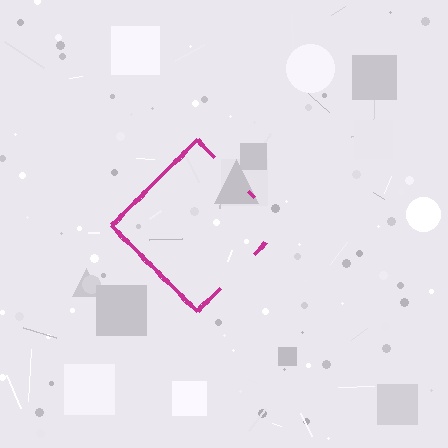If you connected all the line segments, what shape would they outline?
They would outline a diamond.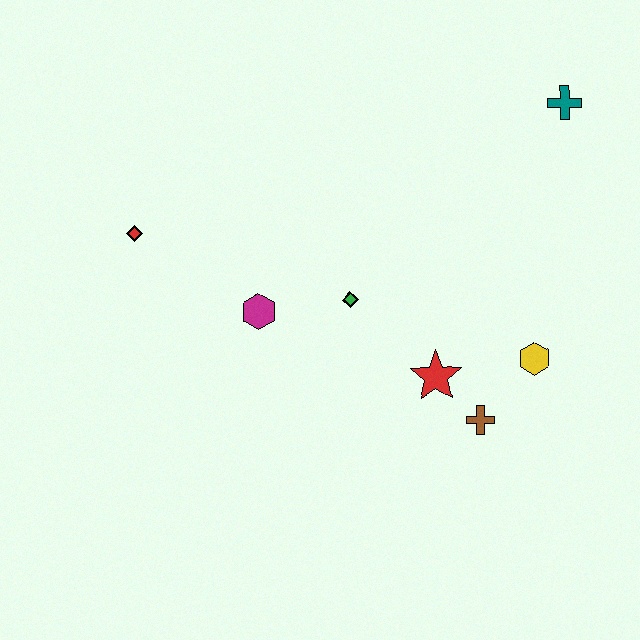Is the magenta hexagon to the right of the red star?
No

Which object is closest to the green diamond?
The magenta hexagon is closest to the green diamond.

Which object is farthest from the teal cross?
The red diamond is farthest from the teal cross.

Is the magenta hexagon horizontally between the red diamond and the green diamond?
Yes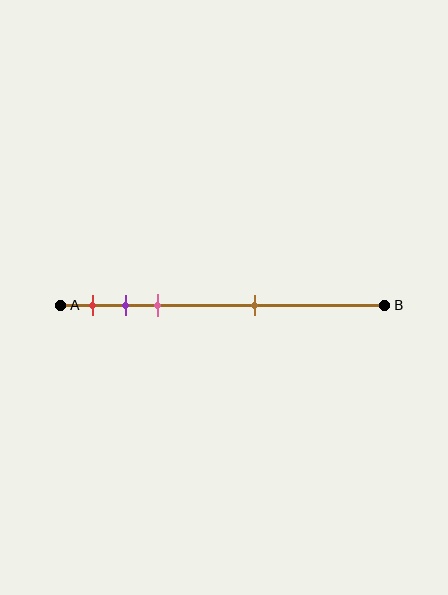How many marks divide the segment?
There are 4 marks dividing the segment.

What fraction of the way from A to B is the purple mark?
The purple mark is approximately 20% (0.2) of the way from A to B.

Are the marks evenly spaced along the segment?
No, the marks are not evenly spaced.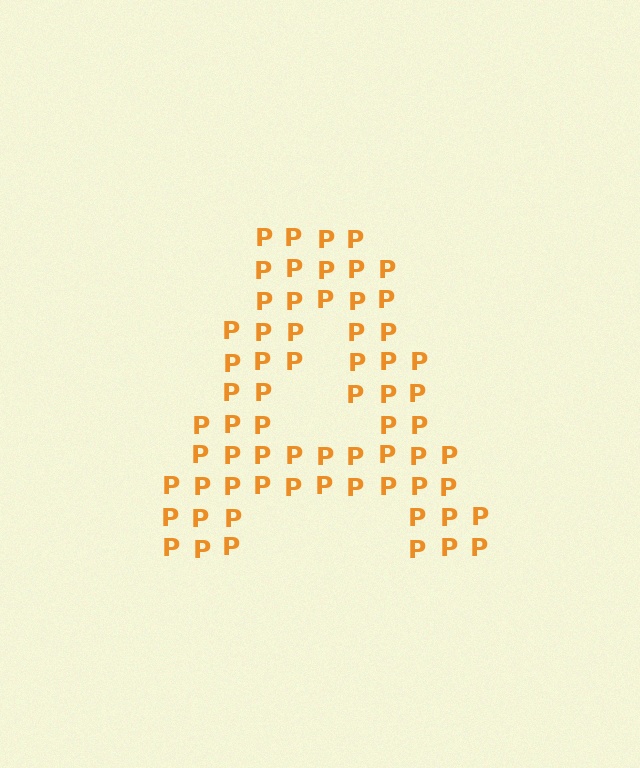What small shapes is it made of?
It is made of small letter P's.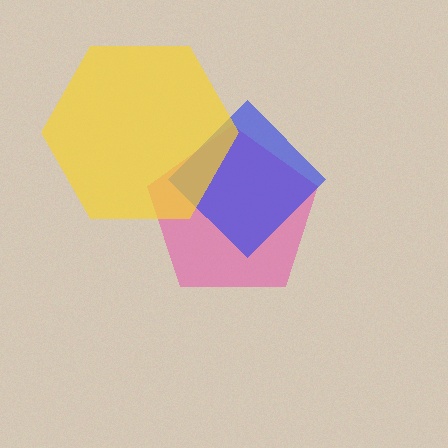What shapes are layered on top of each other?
The layered shapes are: a pink pentagon, a blue diamond, a yellow hexagon.